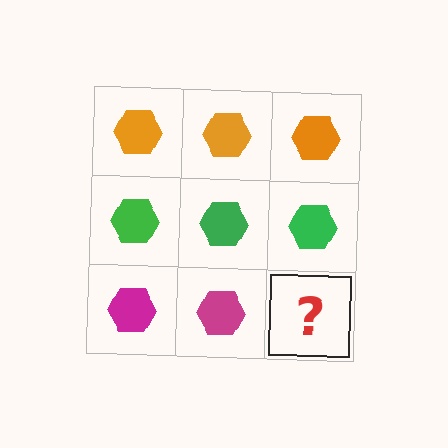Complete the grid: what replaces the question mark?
The question mark should be replaced with a magenta hexagon.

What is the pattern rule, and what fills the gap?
The rule is that each row has a consistent color. The gap should be filled with a magenta hexagon.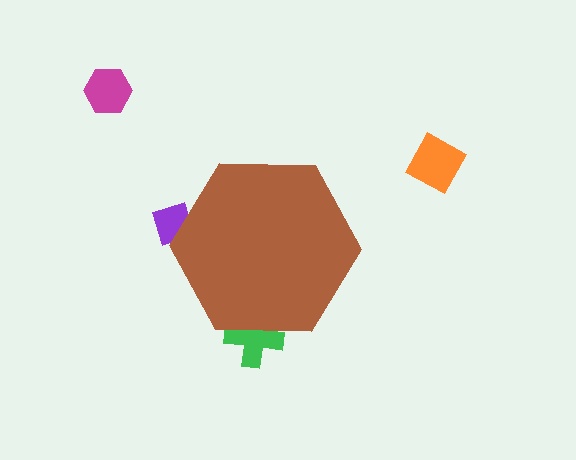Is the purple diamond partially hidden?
Yes, the purple diamond is partially hidden behind the brown hexagon.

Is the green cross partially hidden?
Yes, the green cross is partially hidden behind the brown hexagon.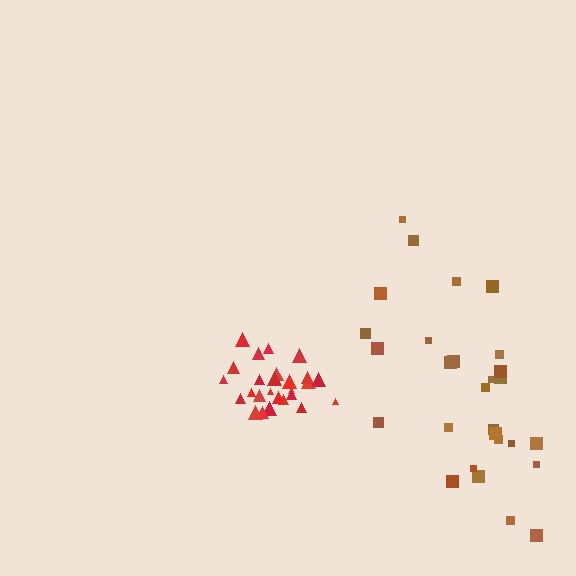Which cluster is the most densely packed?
Red.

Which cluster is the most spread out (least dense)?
Brown.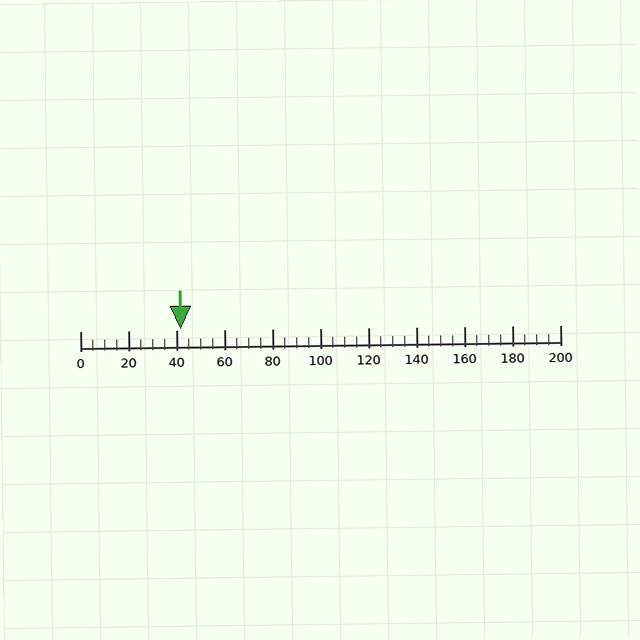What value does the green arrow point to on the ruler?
The green arrow points to approximately 42.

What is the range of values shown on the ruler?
The ruler shows values from 0 to 200.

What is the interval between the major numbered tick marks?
The major tick marks are spaced 20 units apart.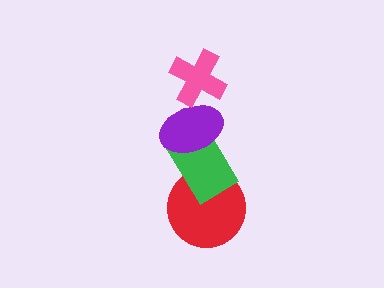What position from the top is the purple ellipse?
The purple ellipse is 2nd from the top.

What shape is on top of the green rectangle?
The purple ellipse is on top of the green rectangle.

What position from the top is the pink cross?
The pink cross is 1st from the top.